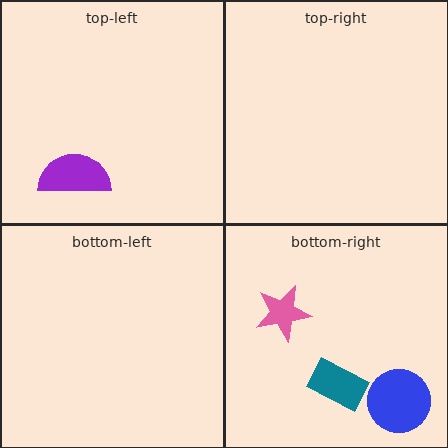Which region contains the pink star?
The bottom-right region.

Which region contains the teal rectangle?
The bottom-right region.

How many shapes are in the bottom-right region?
3.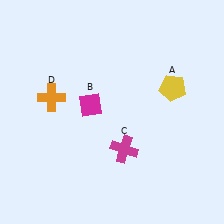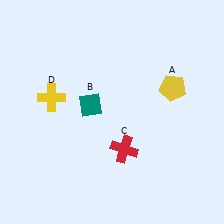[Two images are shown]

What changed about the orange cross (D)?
In Image 1, D is orange. In Image 2, it changed to yellow.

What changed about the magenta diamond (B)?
In Image 1, B is magenta. In Image 2, it changed to teal.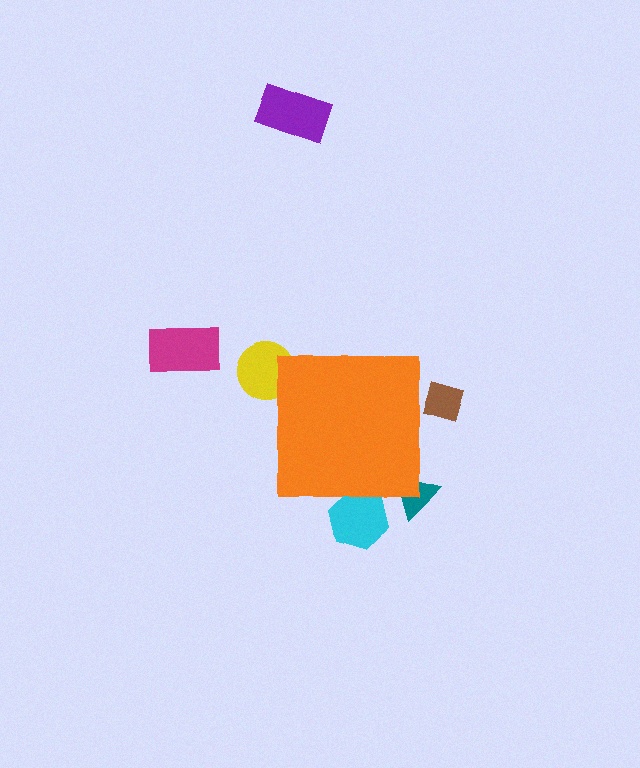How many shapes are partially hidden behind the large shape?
4 shapes are partially hidden.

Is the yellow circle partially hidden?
Yes, the yellow circle is partially hidden behind the orange square.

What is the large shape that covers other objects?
An orange square.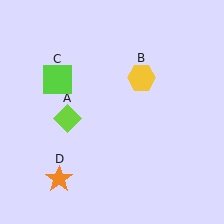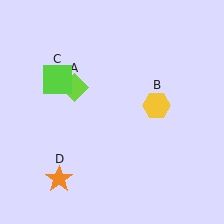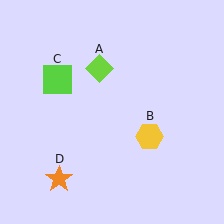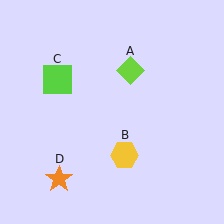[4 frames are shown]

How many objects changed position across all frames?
2 objects changed position: lime diamond (object A), yellow hexagon (object B).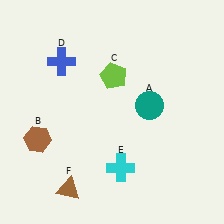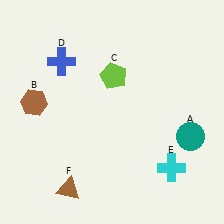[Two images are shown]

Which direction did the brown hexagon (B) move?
The brown hexagon (B) moved up.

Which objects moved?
The objects that moved are: the teal circle (A), the brown hexagon (B), the cyan cross (E).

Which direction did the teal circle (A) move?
The teal circle (A) moved right.